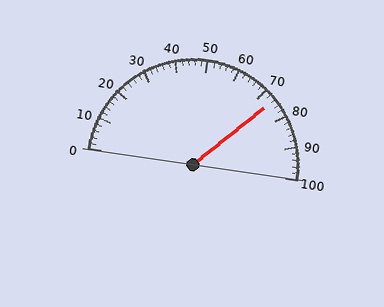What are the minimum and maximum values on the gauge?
The gauge ranges from 0 to 100.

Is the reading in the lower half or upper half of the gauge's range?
The reading is in the upper half of the range (0 to 100).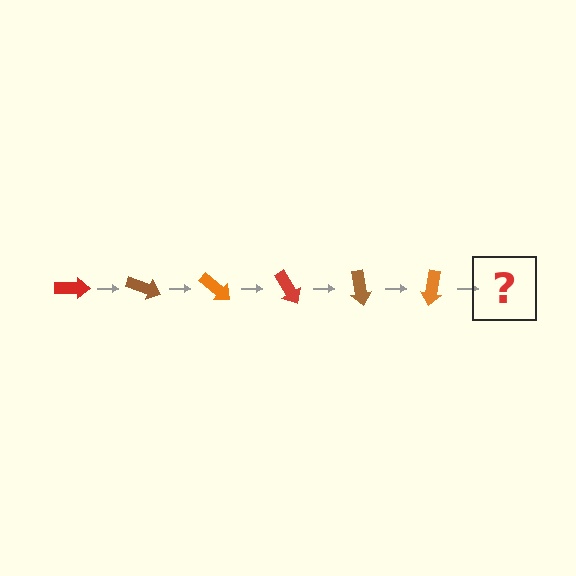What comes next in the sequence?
The next element should be a red arrow, rotated 120 degrees from the start.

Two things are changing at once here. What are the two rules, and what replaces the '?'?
The two rules are that it rotates 20 degrees each step and the color cycles through red, brown, and orange. The '?' should be a red arrow, rotated 120 degrees from the start.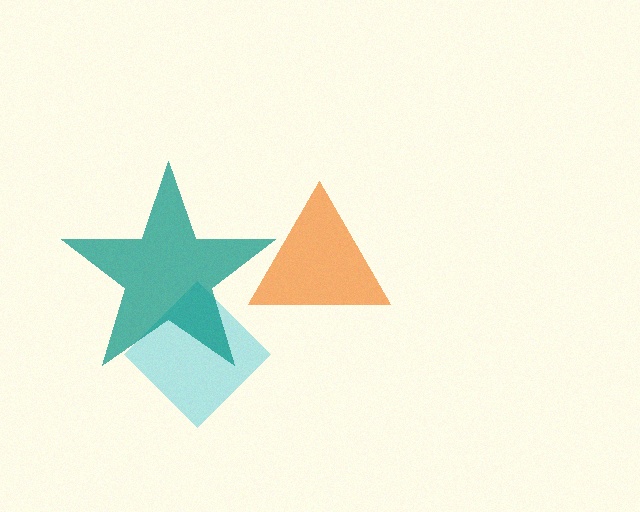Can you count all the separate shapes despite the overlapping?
Yes, there are 3 separate shapes.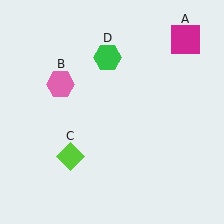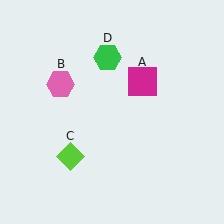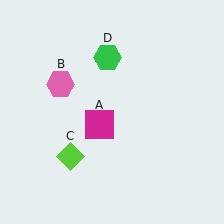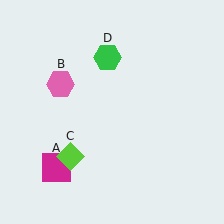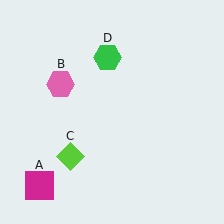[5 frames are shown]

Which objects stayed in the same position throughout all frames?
Pink hexagon (object B) and lime diamond (object C) and green hexagon (object D) remained stationary.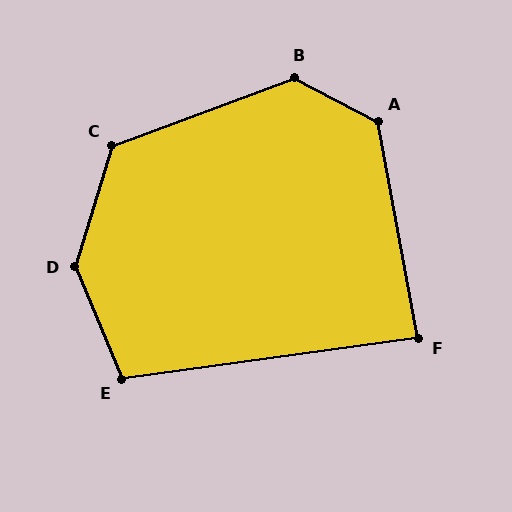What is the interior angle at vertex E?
Approximately 105 degrees (obtuse).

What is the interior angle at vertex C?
Approximately 127 degrees (obtuse).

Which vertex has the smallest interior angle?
F, at approximately 87 degrees.